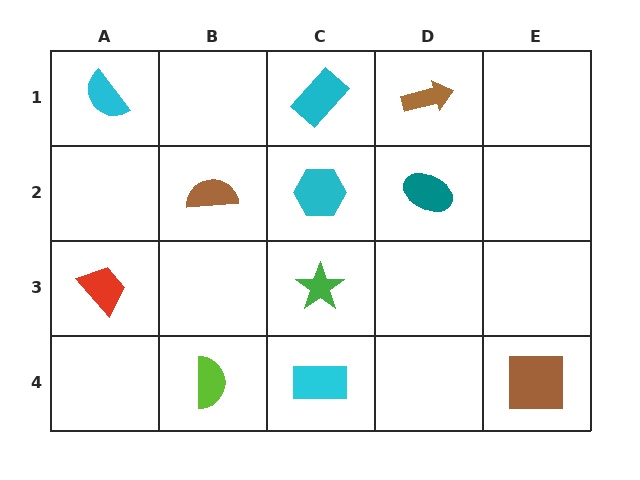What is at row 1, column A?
A cyan semicircle.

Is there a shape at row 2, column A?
No, that cell is empty.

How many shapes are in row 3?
2 shapes.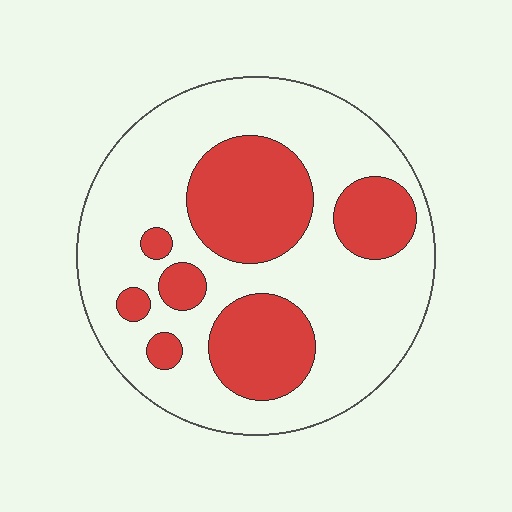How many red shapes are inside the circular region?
7.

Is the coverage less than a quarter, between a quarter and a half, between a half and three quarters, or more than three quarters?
Between a quarter and a half.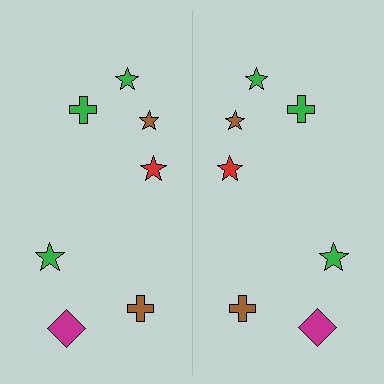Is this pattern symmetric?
Yes, this pattern has bilateral (reflection) symmetry.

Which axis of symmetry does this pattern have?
The pattern has a vertical axis of symmetry running through the center of the image.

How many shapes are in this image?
There are 14 shapes in this image.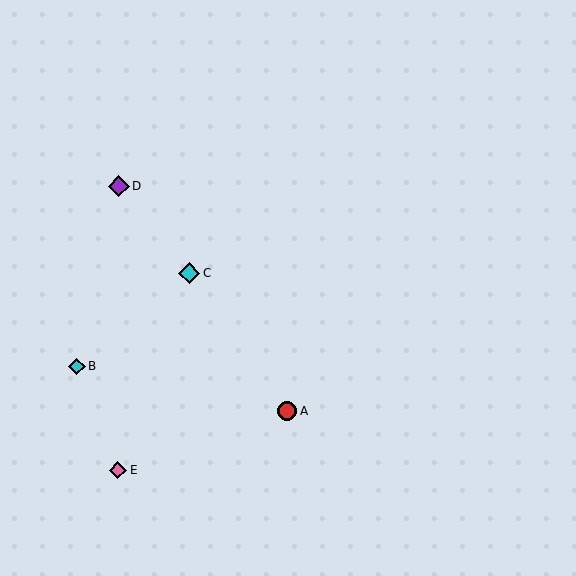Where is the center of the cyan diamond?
The center of the cyan diamond is at (189, 273).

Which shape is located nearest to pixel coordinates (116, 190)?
The purple diamond (labeled D) at (119, 186) is nearest to that location.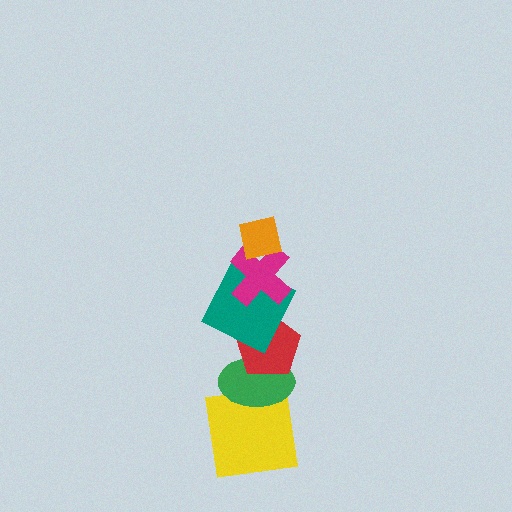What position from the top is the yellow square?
The yellow square is 6th from the top.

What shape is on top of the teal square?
The magenta cross is on top of the teal square.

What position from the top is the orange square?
The orange square is 1st from the top.